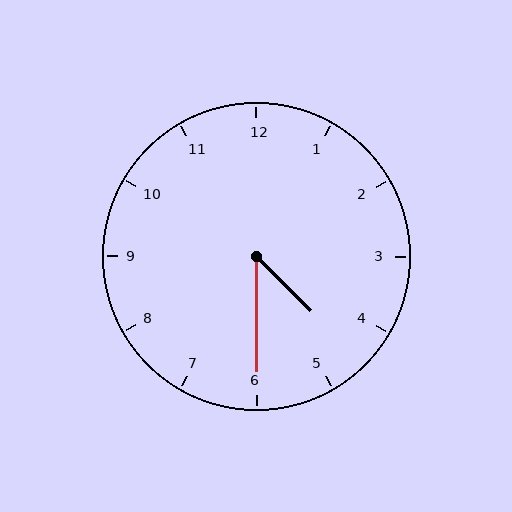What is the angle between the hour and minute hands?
Approximately 45 degrees.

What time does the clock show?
4:30.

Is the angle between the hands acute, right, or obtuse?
It is acute.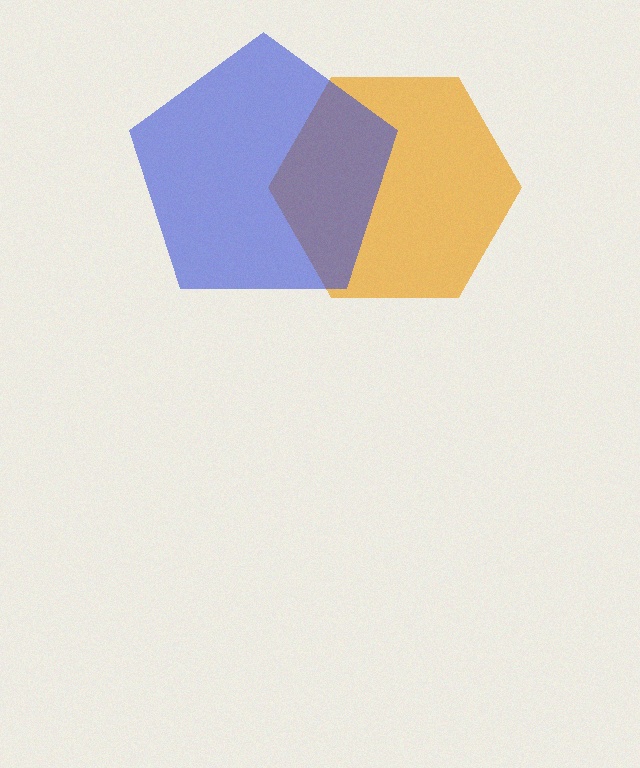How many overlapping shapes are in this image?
There are 2 overlapping shapes in the image.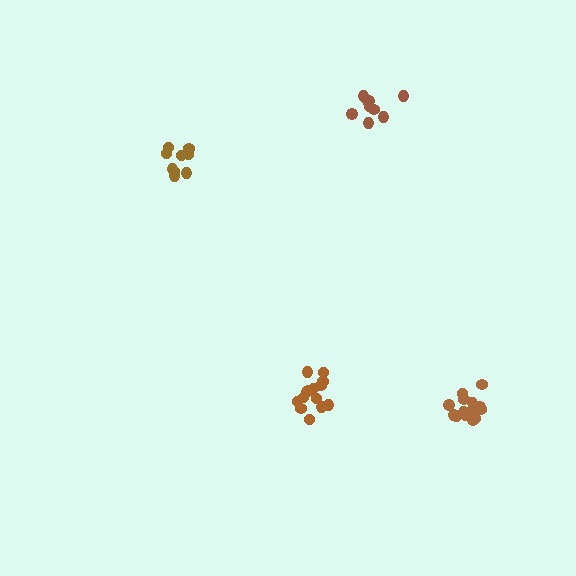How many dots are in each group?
Group 1: 9 dots, Group 2: 9 dots, Group 3: 14 dots, Group 4: 14 dots (46 total).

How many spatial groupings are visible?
There are 4 spatial groupings.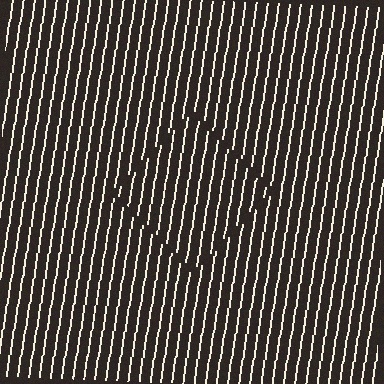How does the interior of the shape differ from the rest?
The interior of the shape contains the same grating, shifted by half a period — the contour is defined by the phase discontinuity where line-ends from the inner and outer gratings abut.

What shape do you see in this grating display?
An illusory square. The interior of the shape contains the same grating, shifted by half a period — the contour is defined by the phase discontinuity where line-ends from the inner and outer gratings abut.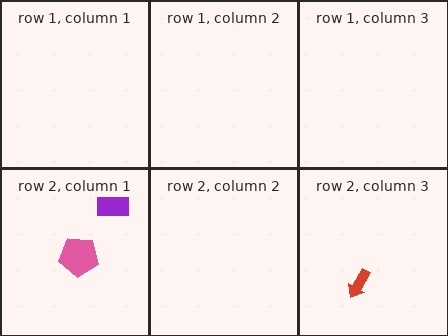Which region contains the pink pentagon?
The row 2, column 1 region.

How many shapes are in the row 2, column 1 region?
2.